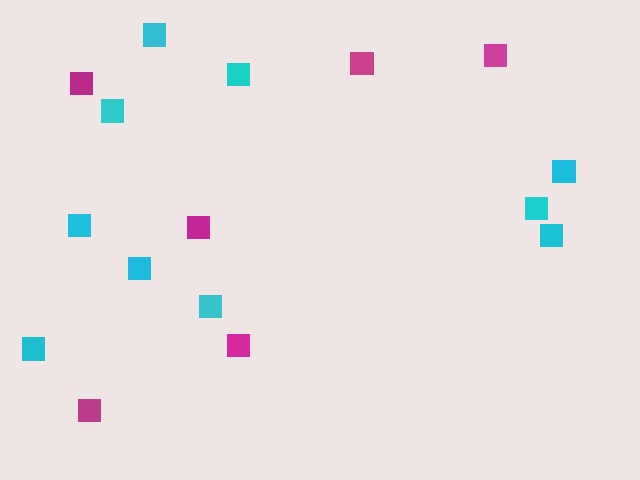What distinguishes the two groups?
There are 2 groups: one group of cyan squares (10) and one group of magenta squares (6).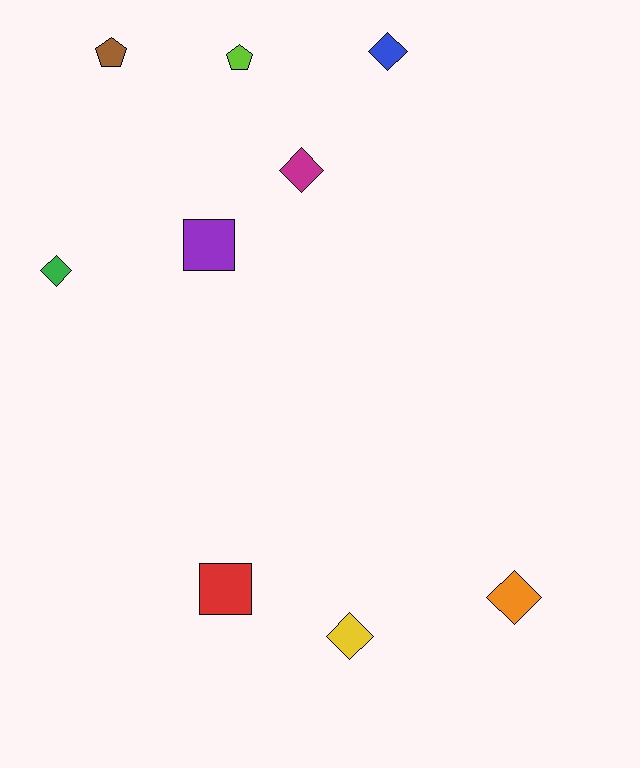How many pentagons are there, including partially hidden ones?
There are 2 pentagons.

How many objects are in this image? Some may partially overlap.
There are 9 objects.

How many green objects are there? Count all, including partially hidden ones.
There is 1 green object.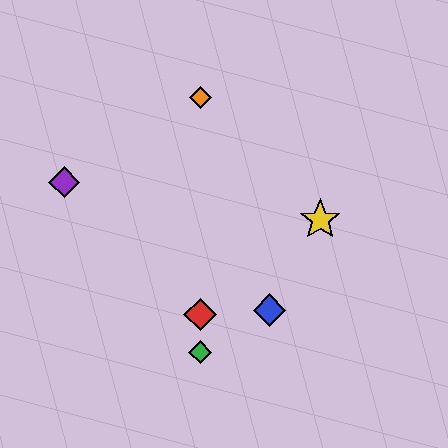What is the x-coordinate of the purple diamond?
The purple diamond is at x≈64.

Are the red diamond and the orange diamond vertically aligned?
Yes, both are at x≈200.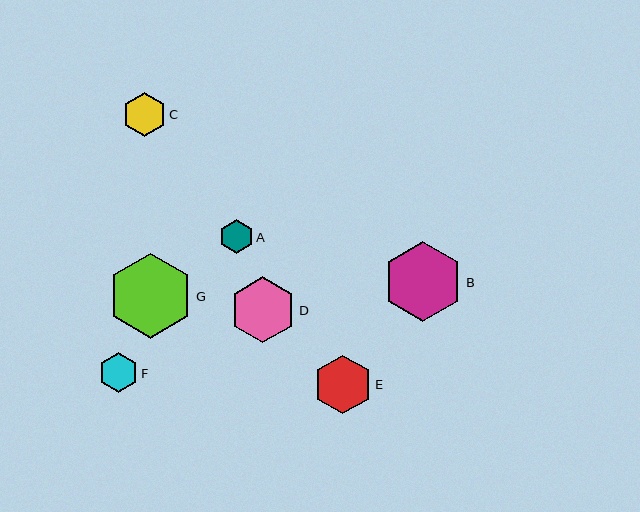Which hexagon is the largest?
Hexagon G is the largest with a size of approximately 85 pixels.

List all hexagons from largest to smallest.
From largest to smallest: G, B, D, E, C, F, A.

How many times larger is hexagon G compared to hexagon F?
Hexagon G is approximately 2.1 times the size of hexagon F.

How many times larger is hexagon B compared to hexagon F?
Hexagon B is approximately 2.0 times the size of hexagon F.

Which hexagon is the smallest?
Hexagon A is the smallest with a size of approximately 34 pixels.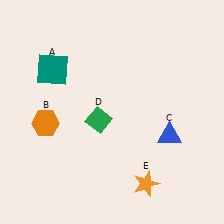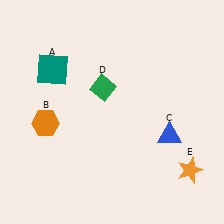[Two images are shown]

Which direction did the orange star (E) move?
The orange star (E) moved right.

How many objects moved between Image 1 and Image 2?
2 objects moved between the two images.